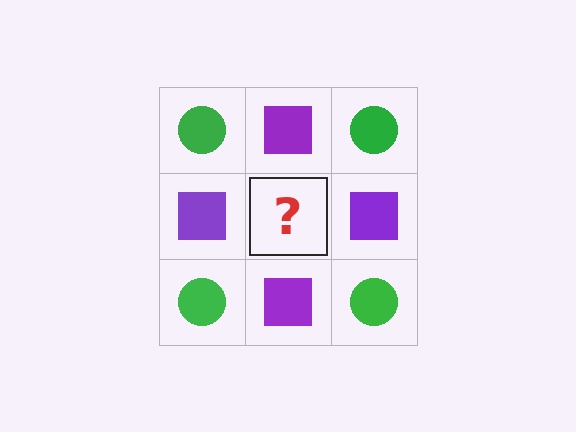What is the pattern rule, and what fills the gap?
The rule is that it alternates green circle and purple square in a checkerboard pattern. The gap should be filled with a green circle.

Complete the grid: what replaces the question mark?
The question mark should be replaced with a green circle.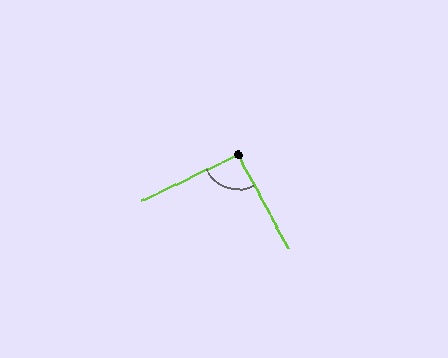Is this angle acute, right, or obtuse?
It is approximately a right angle.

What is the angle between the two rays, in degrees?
Approximately 92 degrees.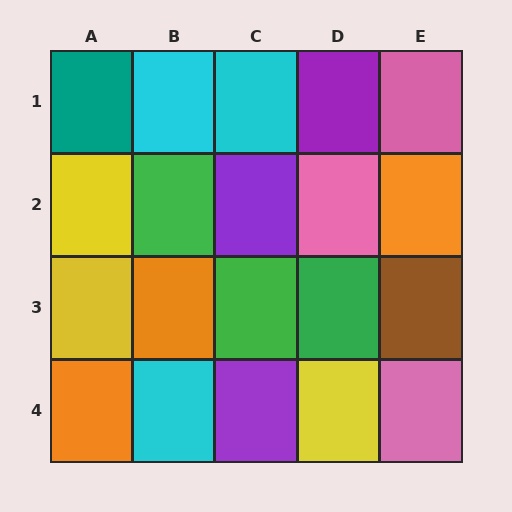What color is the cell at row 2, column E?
Orange.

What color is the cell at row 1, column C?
Cyan.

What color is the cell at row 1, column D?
Purple.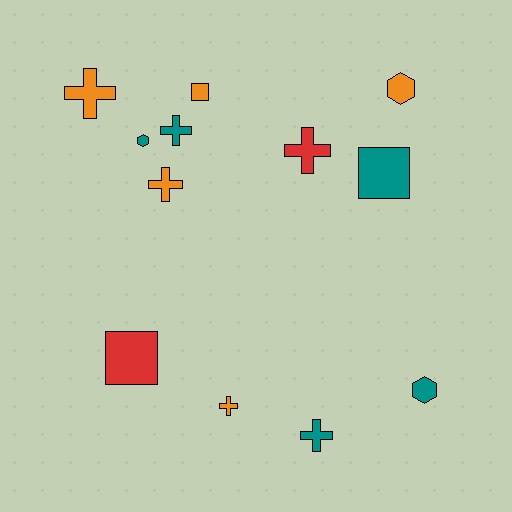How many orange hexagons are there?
There is 1 orange hexagon.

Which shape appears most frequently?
Cross, with 6 objects.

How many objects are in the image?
There are 12 objects.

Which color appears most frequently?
Teal, with 5 objects.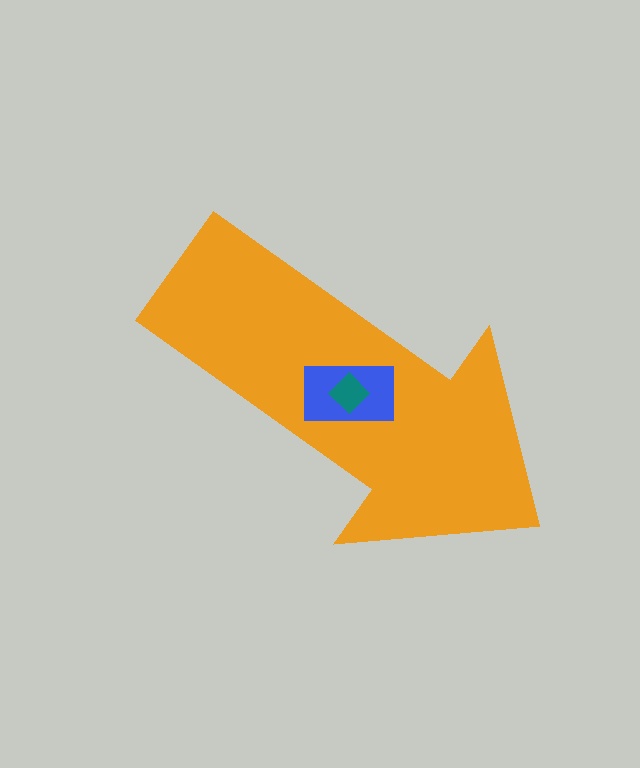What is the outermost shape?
The orange arrow.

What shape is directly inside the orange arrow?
The blue rectangle.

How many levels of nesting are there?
3.